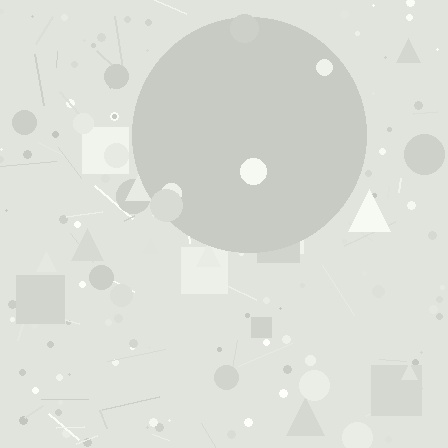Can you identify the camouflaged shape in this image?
The camouflaged shape is a circle.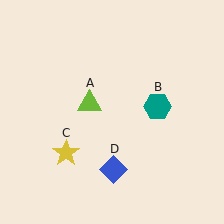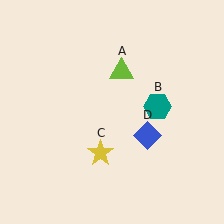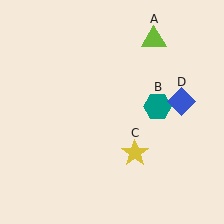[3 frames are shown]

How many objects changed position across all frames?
3 objects changed position: lime triangle (object A), yellow star (object C), blue diamond (object D).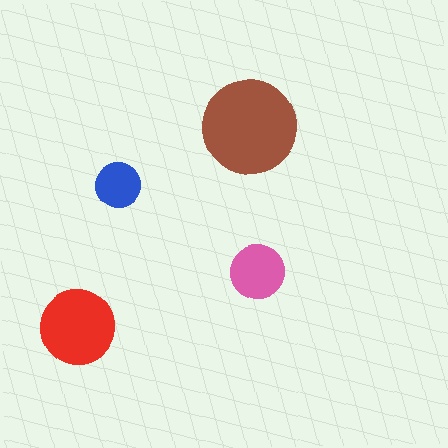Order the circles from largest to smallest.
the brown one, the red one, the pink one, the blue one.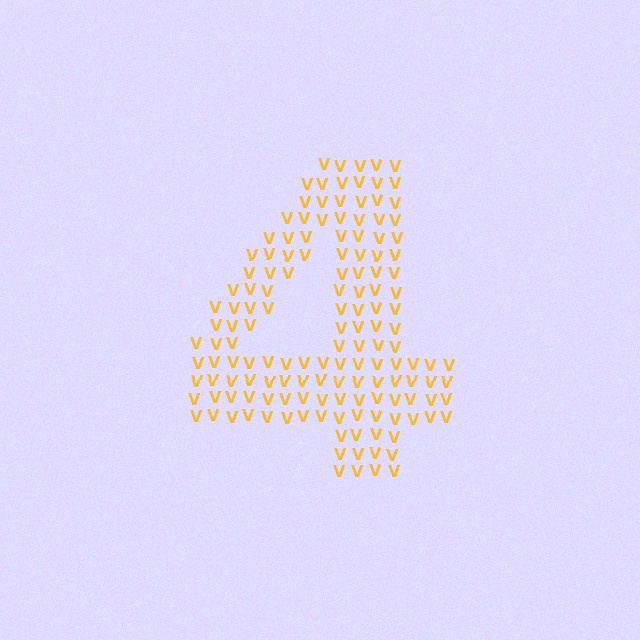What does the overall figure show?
The overall figure shows the digit 4.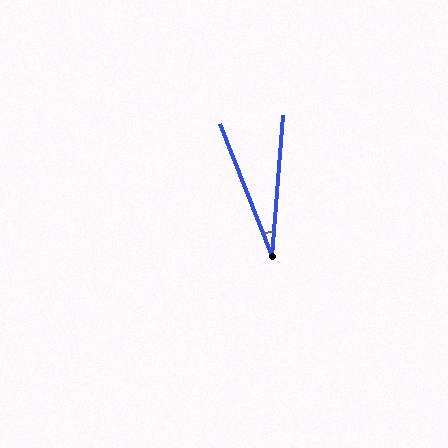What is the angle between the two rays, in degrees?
Approximately 26 degrees.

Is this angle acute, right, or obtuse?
It is acute.